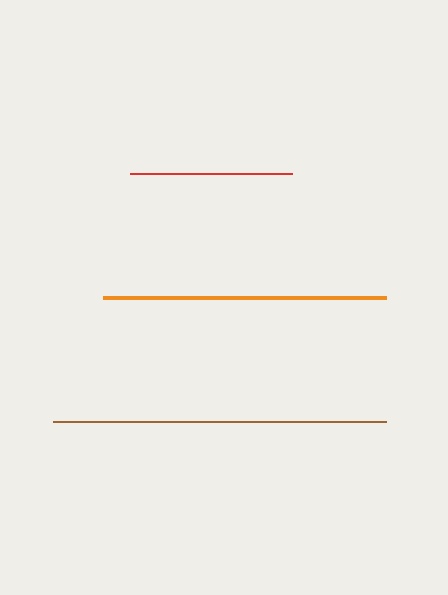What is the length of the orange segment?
The orange segment is approximately 283 pixels long.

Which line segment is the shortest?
The red line is the shortest at approximately 162 pixels.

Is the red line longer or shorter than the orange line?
The orange line is longer than the red line.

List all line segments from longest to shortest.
From longest to shortest: brown, orange, red.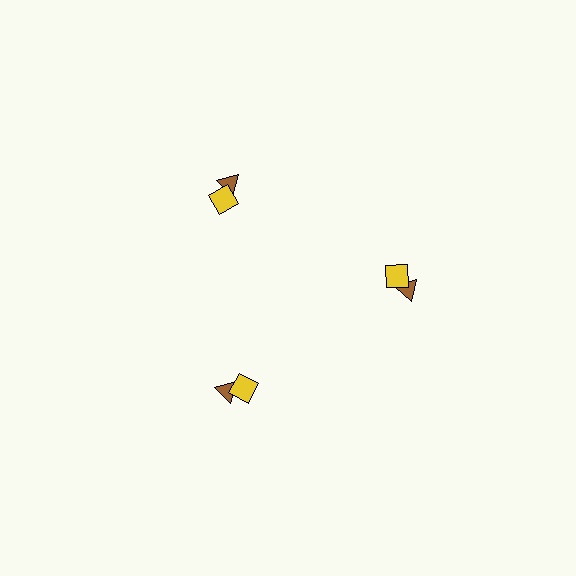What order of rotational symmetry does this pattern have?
This pattern has 3-fold rotational symmetry.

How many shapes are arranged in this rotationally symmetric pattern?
There are 6 shapes, arranged in 3 groups of 2.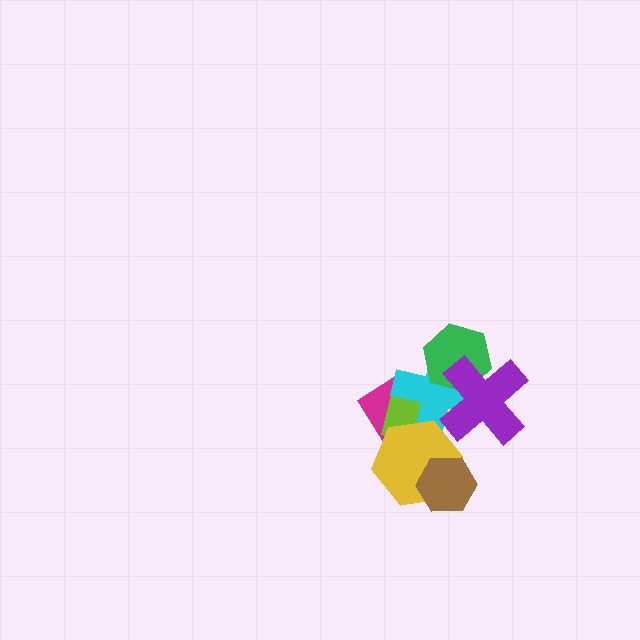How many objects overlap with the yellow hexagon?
4 objects overlap with the yellow hexagon.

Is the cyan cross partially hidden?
Yes, it is partially covered by another shape.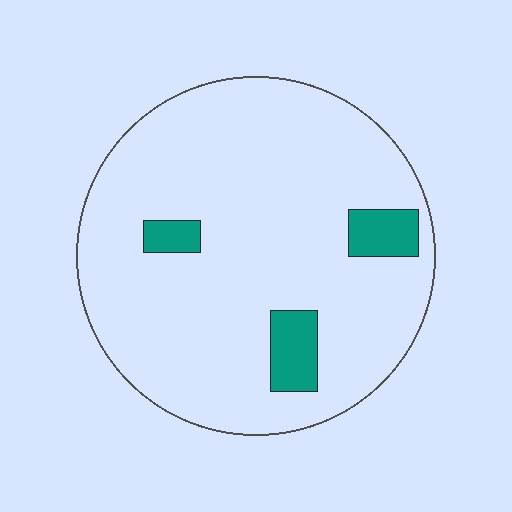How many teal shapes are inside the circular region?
3.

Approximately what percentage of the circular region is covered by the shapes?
Approximately 10%.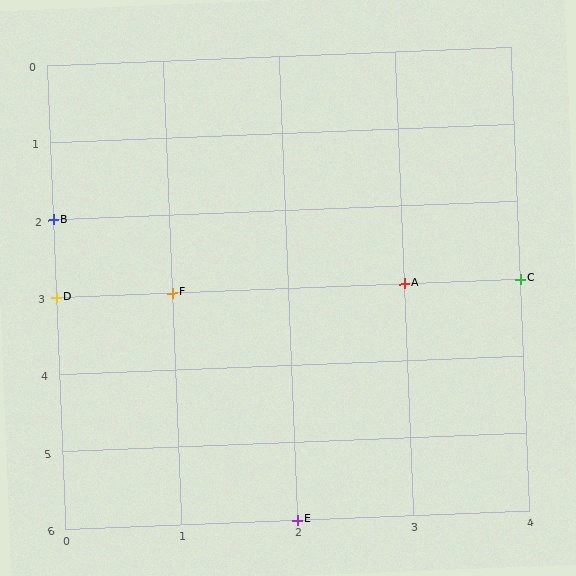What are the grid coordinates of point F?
Point F is at grid coordinates (1, 3).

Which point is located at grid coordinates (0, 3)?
Point D is at (0, 3).